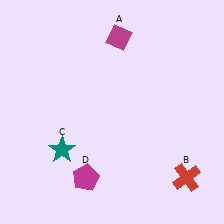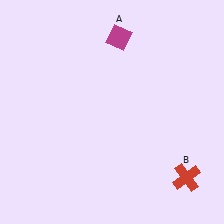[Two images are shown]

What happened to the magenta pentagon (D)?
The magenta pentagon (D) was removed in Image 2. It was in the bottom-left area of Image 1.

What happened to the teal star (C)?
The teal star (C) was removed in Image 2. It was in the bottom-left area of Image 1.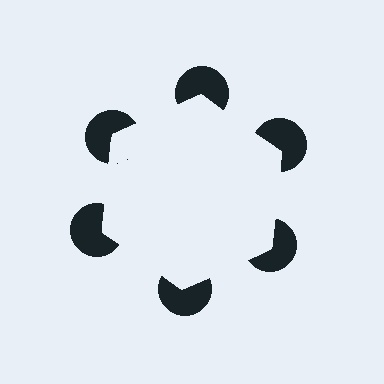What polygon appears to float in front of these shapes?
An illusory hexagon — its edges are inferred from the aligned wedge cuts in the pac-man discs, not physically drawn.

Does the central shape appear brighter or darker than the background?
It typically appears slightly brighter than the background, even though no actual brightness change is drawn.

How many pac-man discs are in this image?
There are 6 — one at each vertex of the illusory hexagon.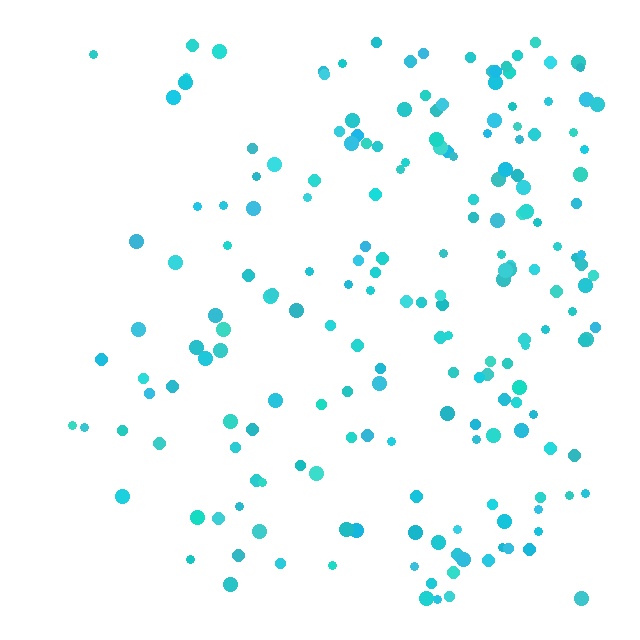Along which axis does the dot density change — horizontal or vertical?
Horizontal.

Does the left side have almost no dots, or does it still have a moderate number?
Still a moderate number, just noticeably fewer than the right.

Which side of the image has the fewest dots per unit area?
The left.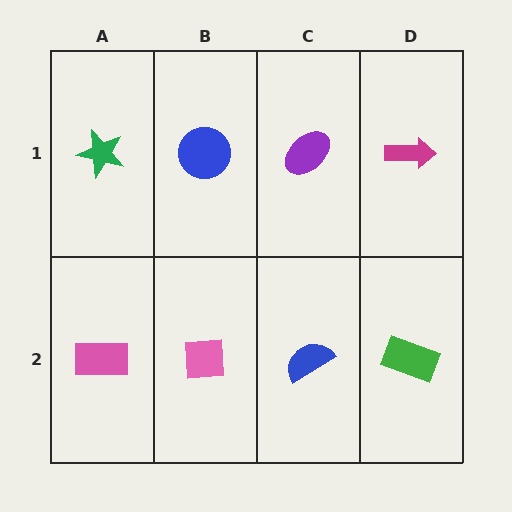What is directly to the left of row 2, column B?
A pink rectangle.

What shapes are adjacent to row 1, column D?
A green rectangle (row 2, column D), a purple ellipse (row 1, column C).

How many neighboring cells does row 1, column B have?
3.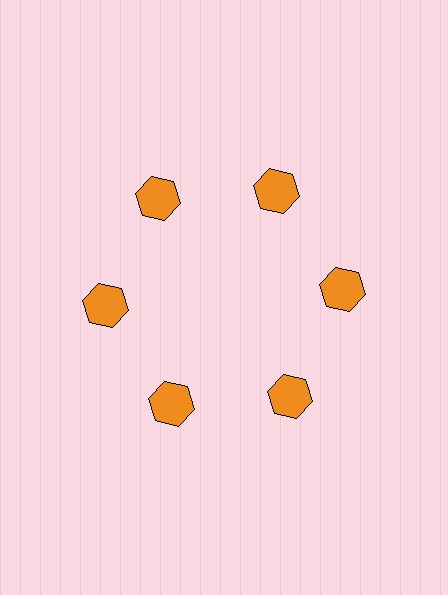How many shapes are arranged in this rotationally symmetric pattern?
There are 6 shapes, arranged in 6 groups of 1.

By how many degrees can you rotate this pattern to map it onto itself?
The pattern maps onto itself every 60 degrees of rotation.